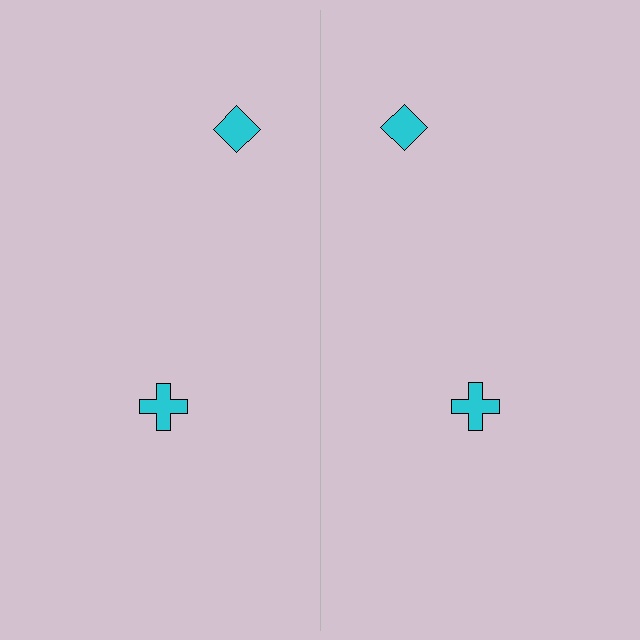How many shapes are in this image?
There are 4 shapes in this image.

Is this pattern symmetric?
Yes, this pattern has bilateral (reflection) symmetry.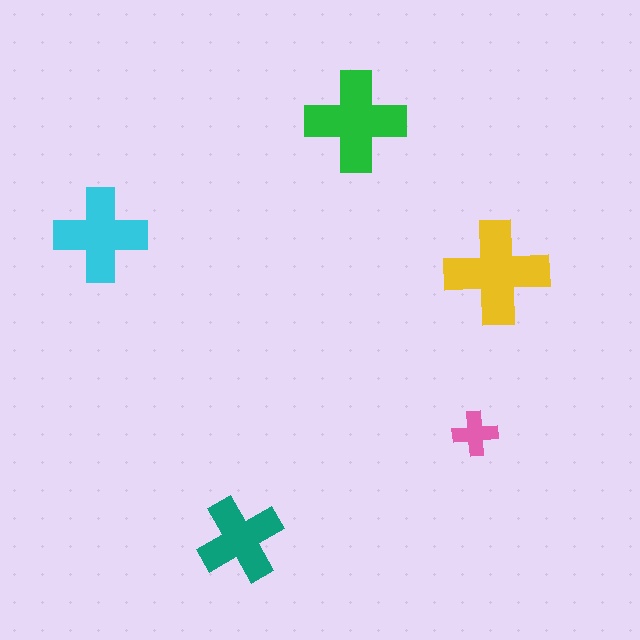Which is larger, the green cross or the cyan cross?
The green one.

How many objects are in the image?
There are 5 objects in the image.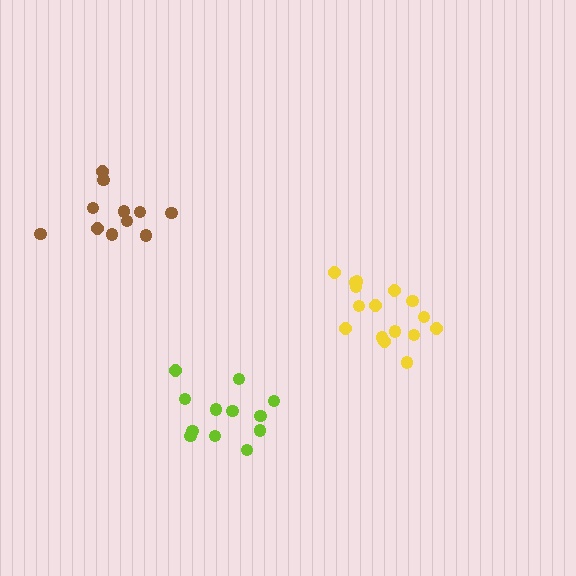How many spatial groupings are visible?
There are 3 spatial groupings.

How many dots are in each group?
Group 1: 16 dots, Group 2: 11 dots, Group 3: 12 dots (39 total).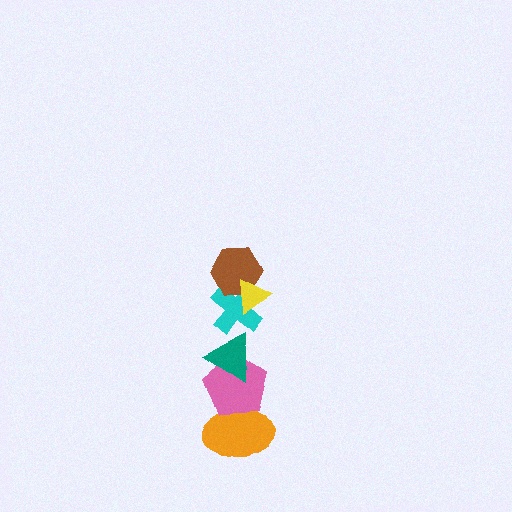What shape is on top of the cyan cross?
The brown hexagon is on top of the cyan cross.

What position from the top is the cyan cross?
The cyan cross is 3rd from the top.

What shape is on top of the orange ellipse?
The pink pentagon is on top of the orange ellipse.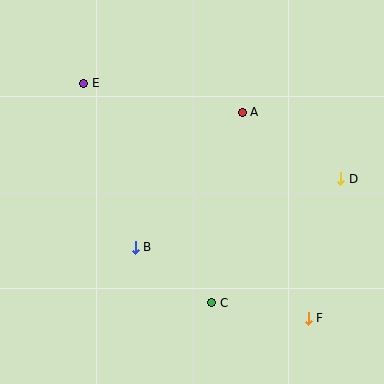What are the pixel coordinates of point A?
Point A is at (242, 112).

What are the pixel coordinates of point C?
Point C is at (212, 303).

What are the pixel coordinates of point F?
Point F is at (308, 318).